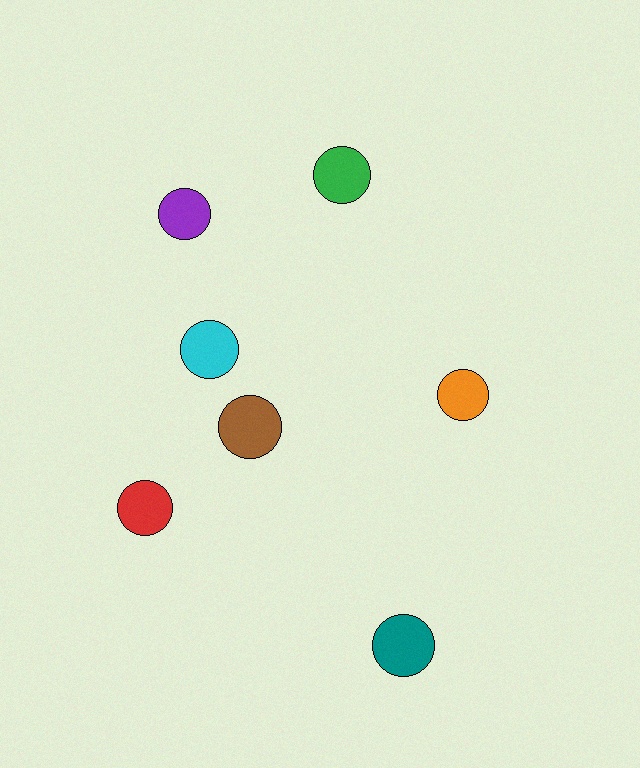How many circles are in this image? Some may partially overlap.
There are 7 circles.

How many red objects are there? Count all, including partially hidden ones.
There is 1 red object.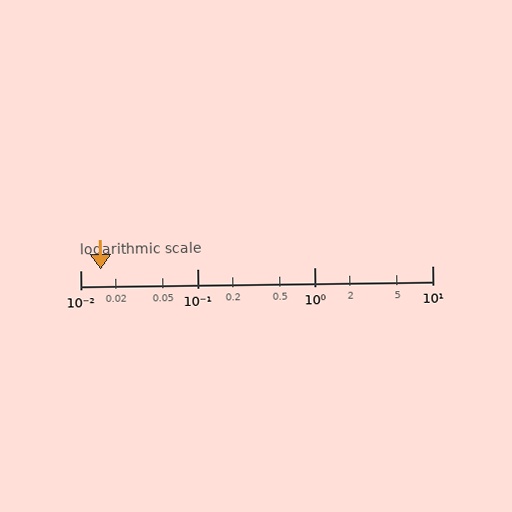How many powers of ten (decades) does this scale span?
The scale spans 3 decades, from 0.01 to 10.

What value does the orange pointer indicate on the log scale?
The pointer indicates approximately 0.015.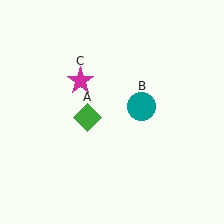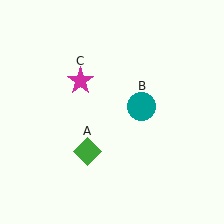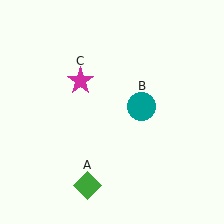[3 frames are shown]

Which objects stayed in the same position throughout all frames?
Teal circle (object B) and magenta star (object C) remained stationary.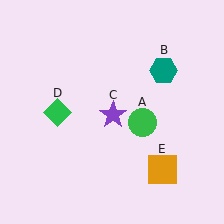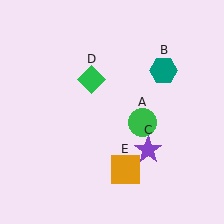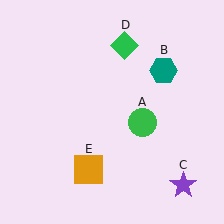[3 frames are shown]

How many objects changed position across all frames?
3 objects changed position: purple star (object C), green diamond (object D), orange square (object E).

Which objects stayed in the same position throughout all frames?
Green circle (object A) and teal hexagon (object B) remained stationary.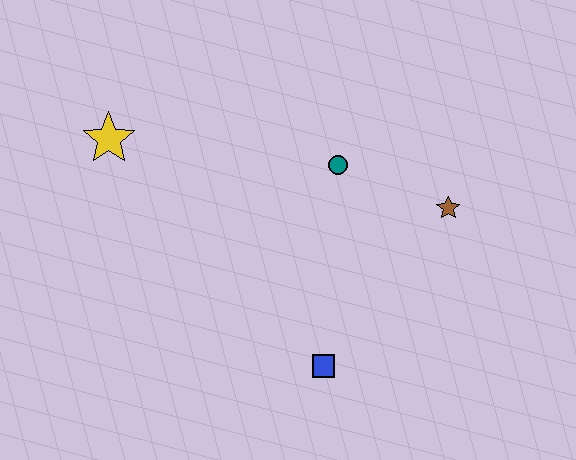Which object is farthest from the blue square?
The yellow star is farthest from the blue square.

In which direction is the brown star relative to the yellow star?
The brown star is to the right of the yellow star.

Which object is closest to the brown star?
The teal circle is closest to the brown star.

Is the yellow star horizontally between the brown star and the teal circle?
No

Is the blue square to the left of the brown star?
Yes